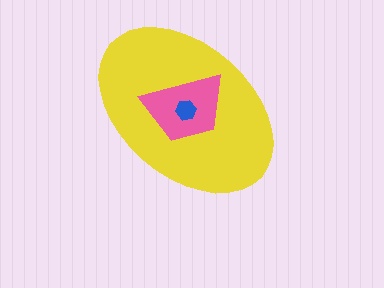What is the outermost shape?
The yellow ellipse.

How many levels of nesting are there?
3.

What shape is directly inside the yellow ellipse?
The pink trapezoid.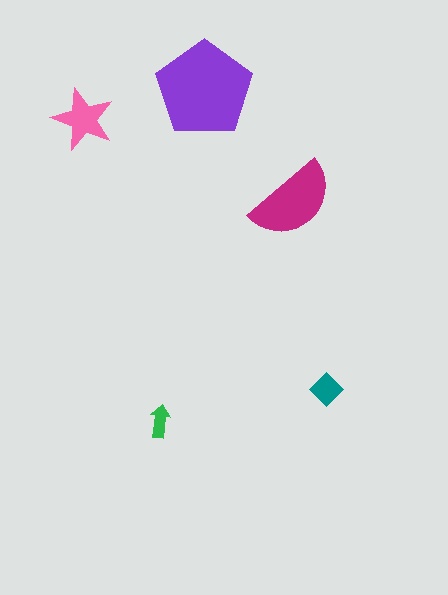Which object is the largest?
The purple pentagon.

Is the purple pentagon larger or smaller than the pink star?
Larger.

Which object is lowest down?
The green arrow is bottommost.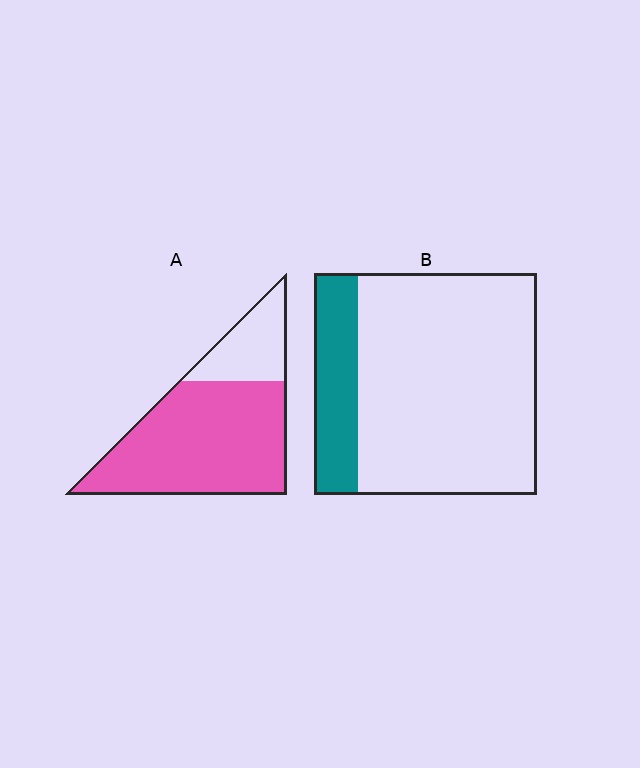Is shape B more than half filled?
No.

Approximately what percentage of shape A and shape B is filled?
A is approximately 75% and B is approximately 20%.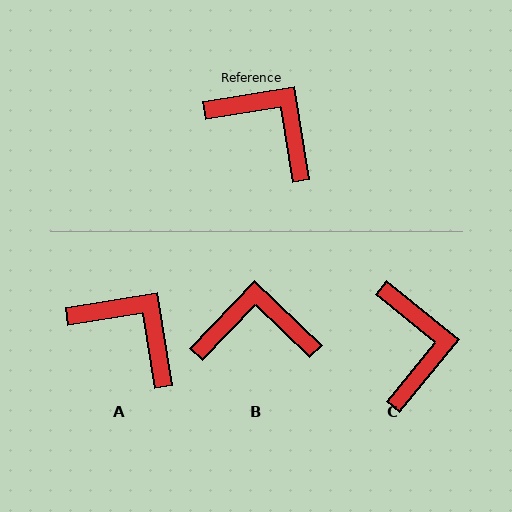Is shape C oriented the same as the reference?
No, it is off by about 48 degrees.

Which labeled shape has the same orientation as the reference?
A.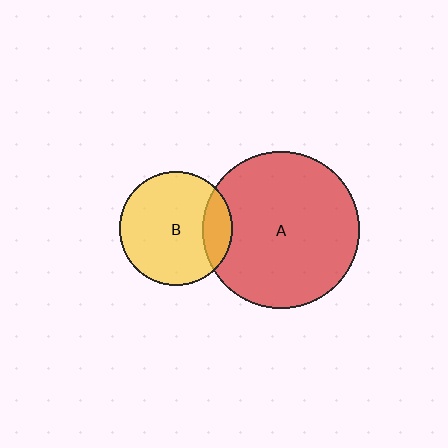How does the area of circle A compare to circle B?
Approximately 1.9 times.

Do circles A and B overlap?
Yes.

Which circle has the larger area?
Circle A (red).